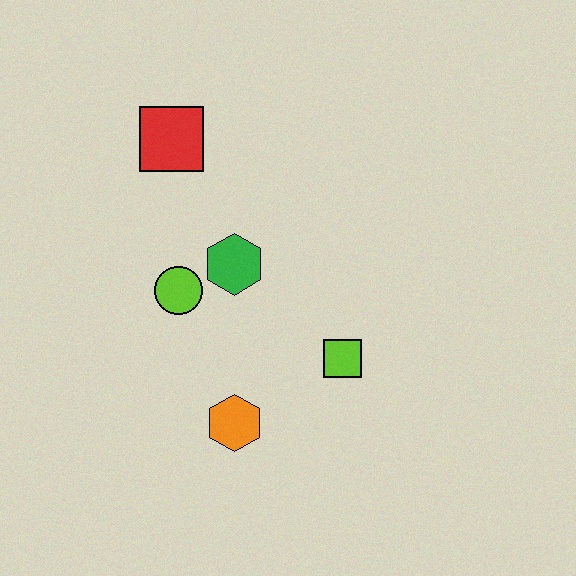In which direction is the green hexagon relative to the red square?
The green hexagon is below the red square.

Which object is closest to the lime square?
The orange hexagon is closest to the lime square.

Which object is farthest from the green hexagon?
The orange hexagon is farthest from the green hexagon.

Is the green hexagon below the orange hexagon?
No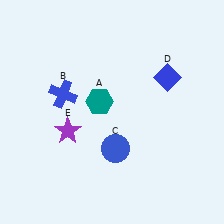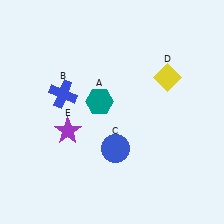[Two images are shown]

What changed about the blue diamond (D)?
In Image 1, D is blue. In Image 2, it changed to yellow.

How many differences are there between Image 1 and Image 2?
There is 1 difference between the two images.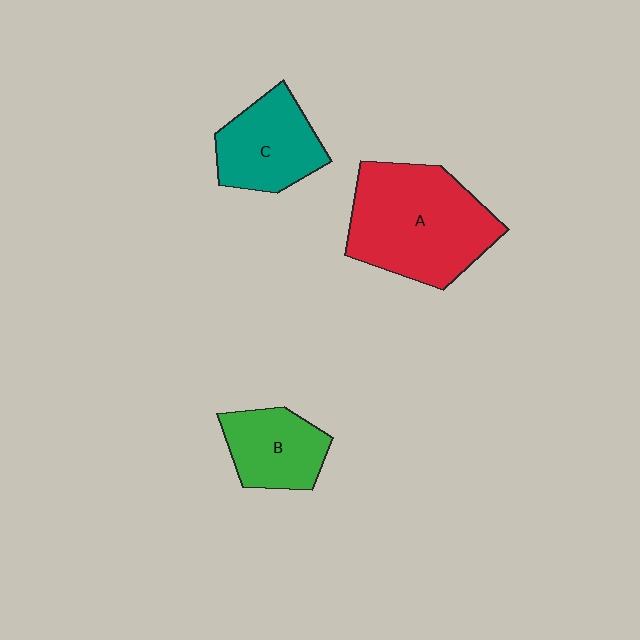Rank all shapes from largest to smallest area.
From largest to smallest: A (red), C (teal), B (green).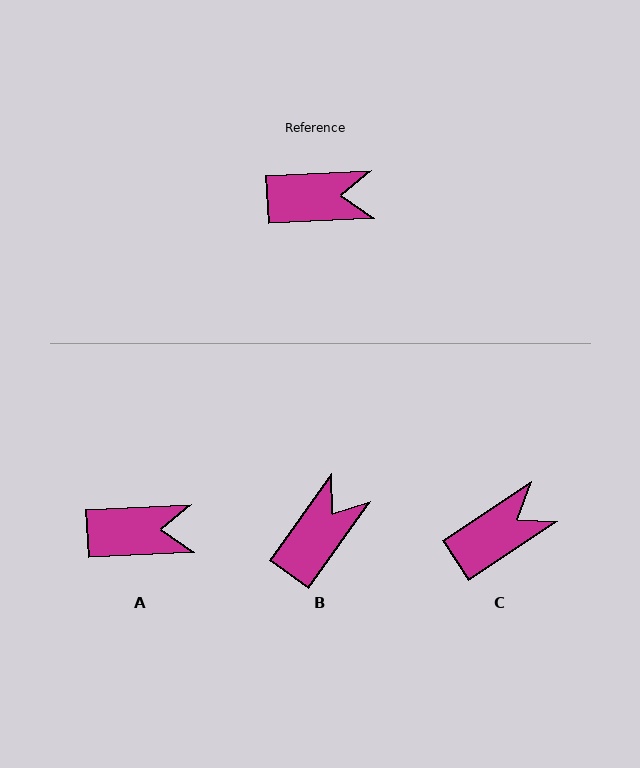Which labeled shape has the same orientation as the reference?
A.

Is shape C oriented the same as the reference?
No, it is off by about 31 degrees.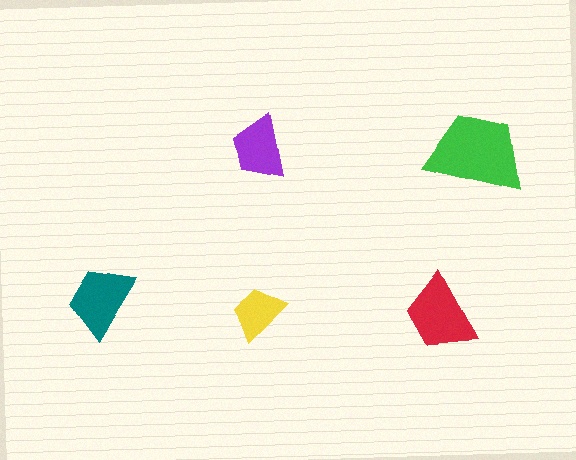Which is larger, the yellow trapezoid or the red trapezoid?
The red one.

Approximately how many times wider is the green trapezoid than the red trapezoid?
About 1.5 times wider.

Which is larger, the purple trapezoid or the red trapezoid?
The red one.